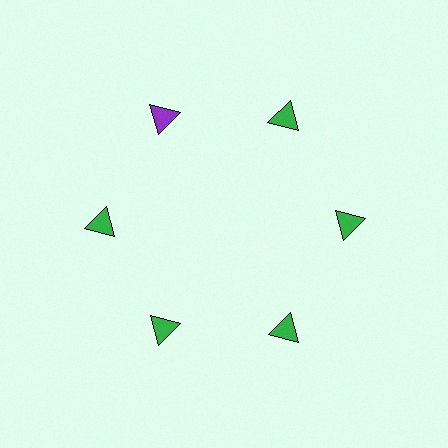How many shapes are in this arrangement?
There are 6 shapes arranged in a ring pattern.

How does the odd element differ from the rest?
It has a different color: purple instead of green.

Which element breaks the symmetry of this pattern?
The purple triangle at roughly the 11 o'clock position breaks the symmetry. All other shapes are green triangles.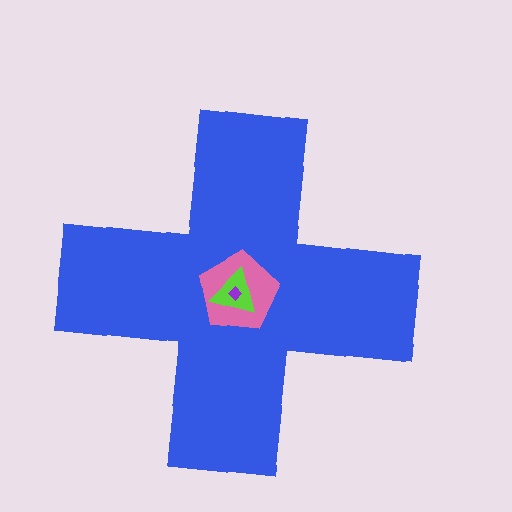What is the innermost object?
The purple diamond.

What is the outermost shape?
The blue cross.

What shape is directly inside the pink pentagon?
The lime triangle.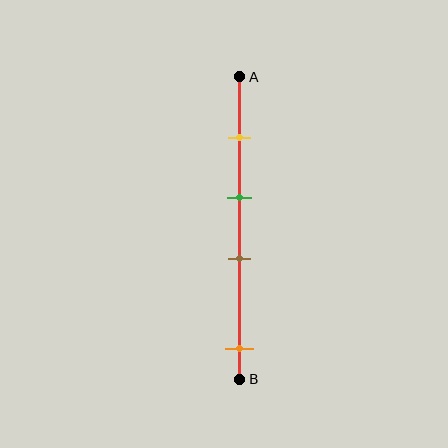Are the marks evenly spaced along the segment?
No, the marks are not evenly spaced.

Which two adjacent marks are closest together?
The green and brown marks are the closest adjacent pair.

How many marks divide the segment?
There are 4 marks dividing the segment.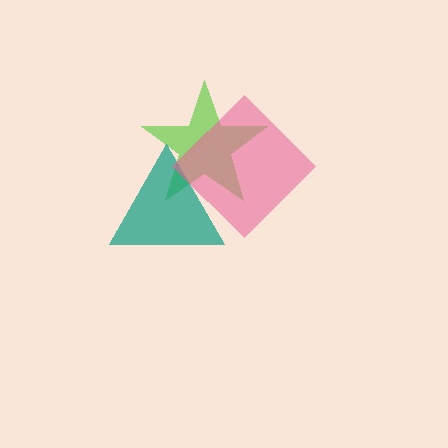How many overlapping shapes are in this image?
There are 3 overlapping shapes in the image.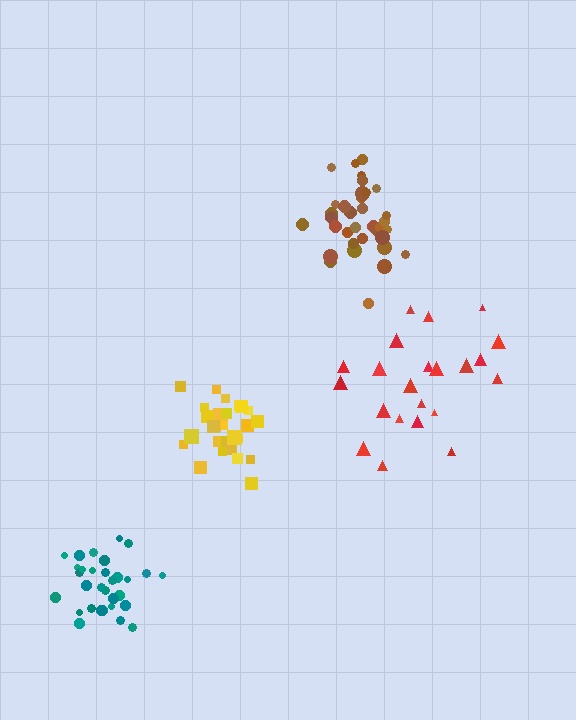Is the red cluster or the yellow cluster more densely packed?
Yellow.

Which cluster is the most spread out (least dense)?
Red.